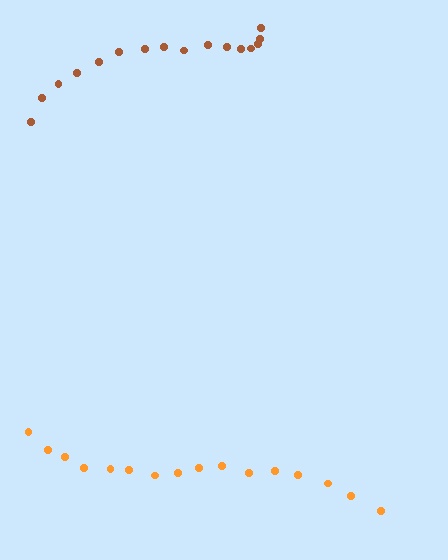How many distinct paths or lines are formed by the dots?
There are 2 distinct paths.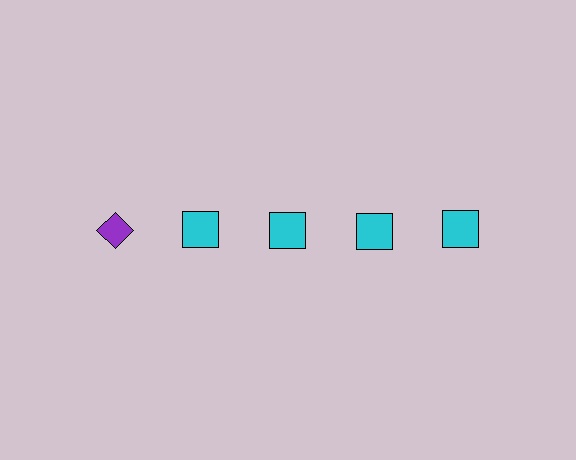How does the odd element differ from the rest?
It differs in both color (purple instead of cyan) and shape (diamond instead of square).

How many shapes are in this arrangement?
There are 5 shapes arranged in a grid pattern.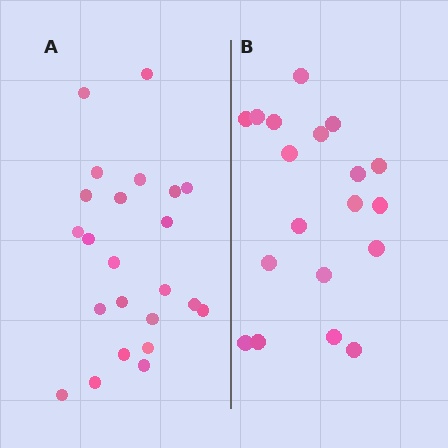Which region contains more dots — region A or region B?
Region A (the left region) has more dots.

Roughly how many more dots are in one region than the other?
Region A has about 4 more dots than region B.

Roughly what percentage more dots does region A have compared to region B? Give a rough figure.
About 20% more.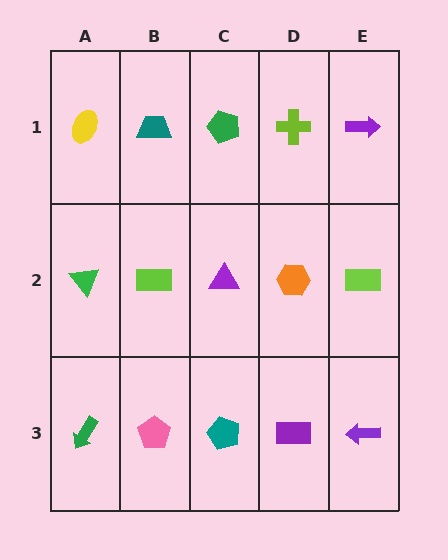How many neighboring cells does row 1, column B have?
3.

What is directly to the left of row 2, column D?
A purple triangle.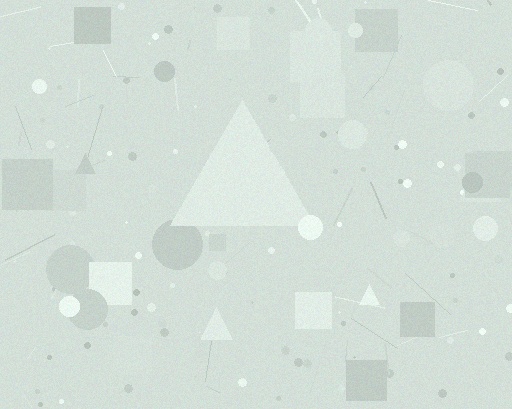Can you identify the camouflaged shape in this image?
The camouflaged shape is a triangle.